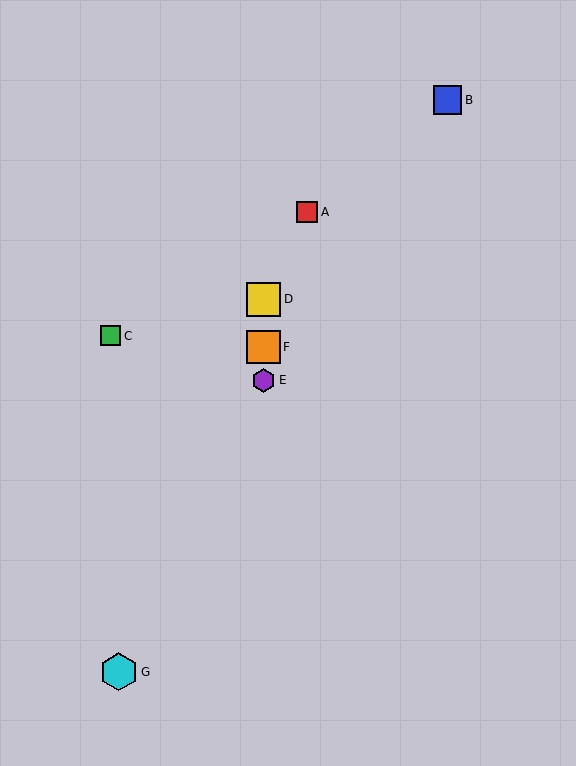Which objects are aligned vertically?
Objects D, E, F are aligned vertically.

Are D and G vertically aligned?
No, D is at x≈264 and G is at x≈119.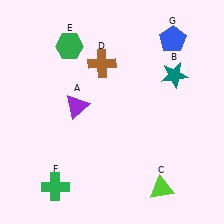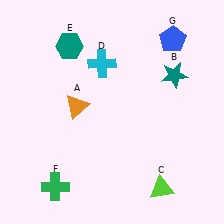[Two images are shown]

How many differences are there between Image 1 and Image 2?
There are 3 differences between the two images.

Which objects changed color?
A changed from purple to orange. D changed from brown to cyan. E changed from green to teal.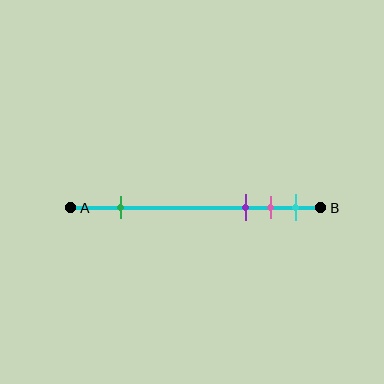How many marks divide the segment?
There are 4 marks dividing the segment.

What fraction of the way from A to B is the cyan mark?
The cyan mark is approximately 90% (0.9) of the way from A to B.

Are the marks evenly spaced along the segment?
No, the marks are not evenly spaced.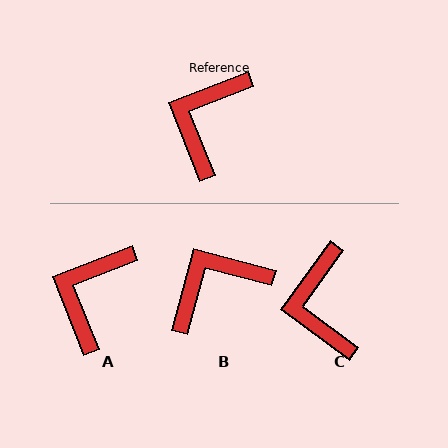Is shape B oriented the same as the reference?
No, it is off by about 36 degrees.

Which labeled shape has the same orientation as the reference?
A.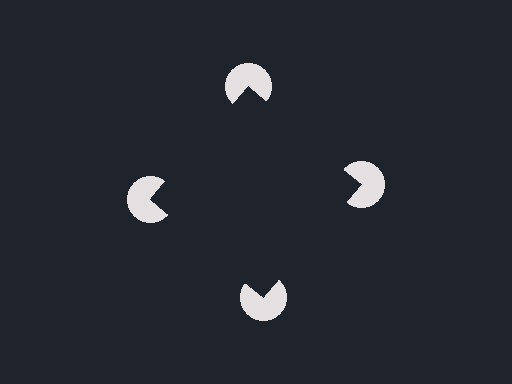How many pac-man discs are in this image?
There are 4 — one at each vertex of the illusory square.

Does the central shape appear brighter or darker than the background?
It typically appears slightly darker than the background, even though no actual brightness change is drawn.